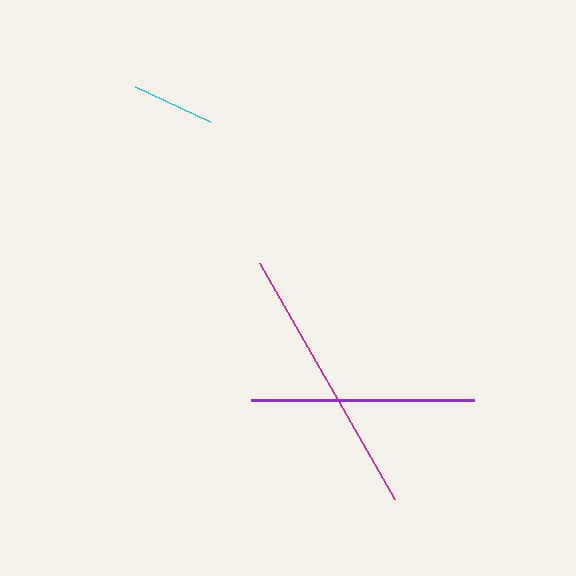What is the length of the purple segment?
The purple segment is approximately 223 pixels long.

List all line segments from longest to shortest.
From longest to shortest: magenta, purple, cyan.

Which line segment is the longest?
The magenta line is the longest at approximately 272 pixels.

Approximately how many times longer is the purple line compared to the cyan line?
The purple line is approximately 2.7 times the length of the cyan line.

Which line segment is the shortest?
The cyan line is the shortest at approximately 83 pixels.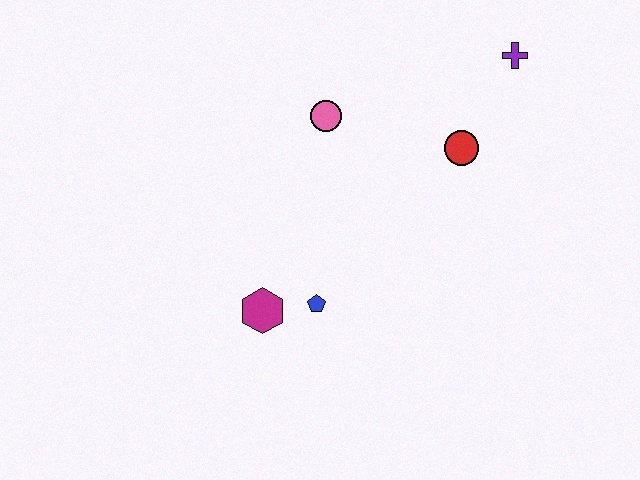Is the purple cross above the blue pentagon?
Yes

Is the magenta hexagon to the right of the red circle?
No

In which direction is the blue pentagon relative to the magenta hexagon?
The blue pentagon is to the right of the magenta hexagon.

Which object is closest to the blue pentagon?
The magenta hexagon is closest to the blue pentagon.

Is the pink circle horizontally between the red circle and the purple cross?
No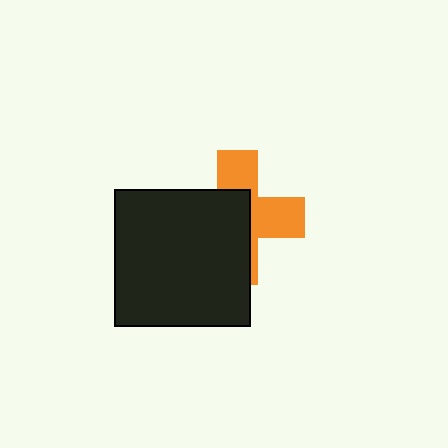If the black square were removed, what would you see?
You would see the complete orange cross.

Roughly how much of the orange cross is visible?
A small part of it is visible (roughly 44%).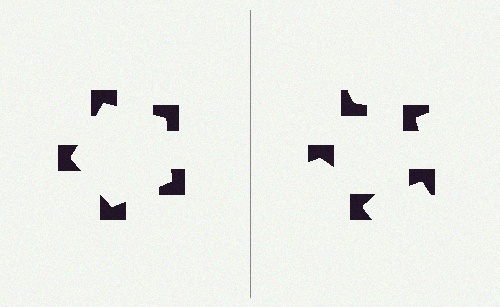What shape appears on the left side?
An illusory pentagon.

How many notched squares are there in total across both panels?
10 — 5 on each side.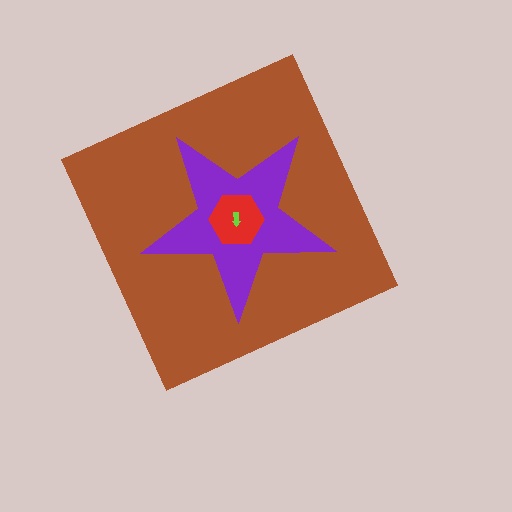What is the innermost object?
The lime arrow.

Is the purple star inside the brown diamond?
Yes.